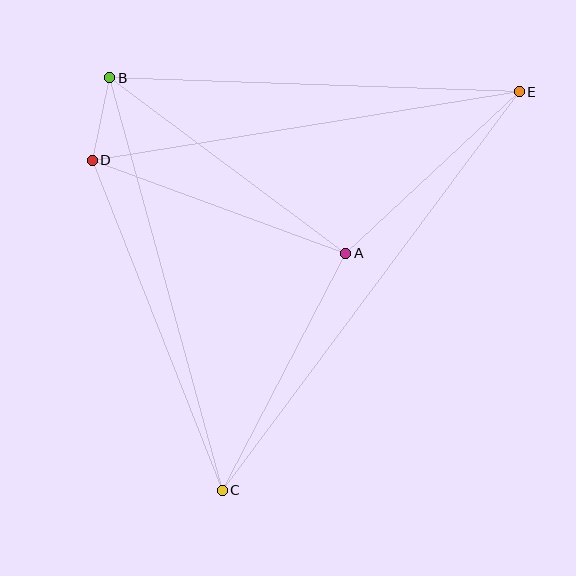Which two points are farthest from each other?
Points C and E are farthest from each other.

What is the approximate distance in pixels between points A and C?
The distance between A and C is approximately 267 pixels.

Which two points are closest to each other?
Points B and D are closest to each other.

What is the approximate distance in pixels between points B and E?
The distance between B and E is approximately 410 pixels.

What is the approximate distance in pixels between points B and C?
The distance between B and C is approximately 428 pixels.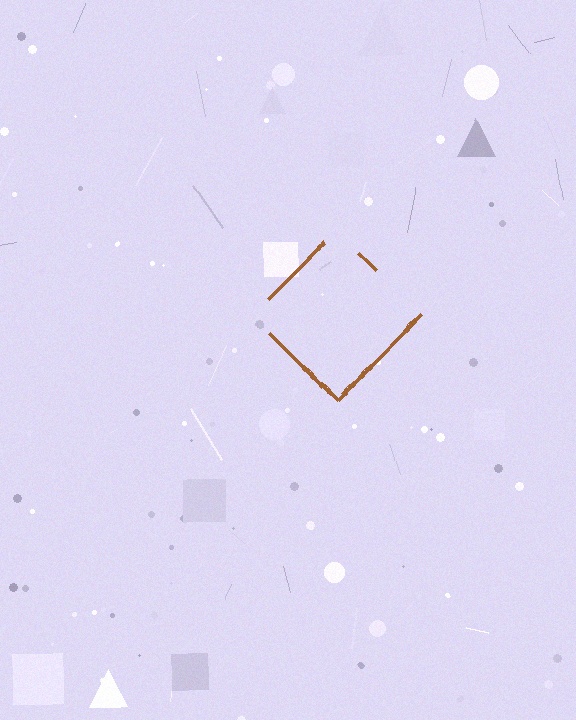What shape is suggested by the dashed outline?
The dashed outline suggests a diamond.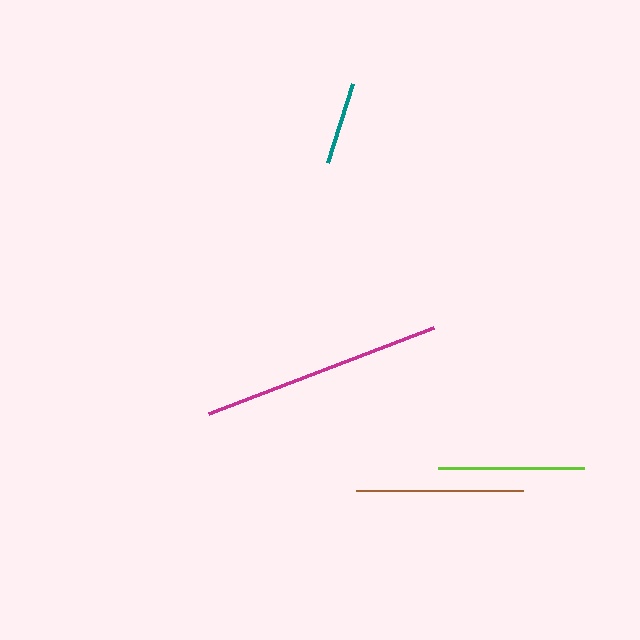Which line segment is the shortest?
The teal line is the shortest at approximately 83 pixels.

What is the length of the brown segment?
The brown segment is approximately 167 pixels long.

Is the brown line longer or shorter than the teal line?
The brown line is longer than the teal line.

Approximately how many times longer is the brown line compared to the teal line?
The brown line is approximately 2.0 times the length of the teal line.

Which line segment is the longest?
The magenta line is the longest at approximately 241 pixels.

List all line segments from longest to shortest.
From longest to shortest: magenta, brown, lime, teal.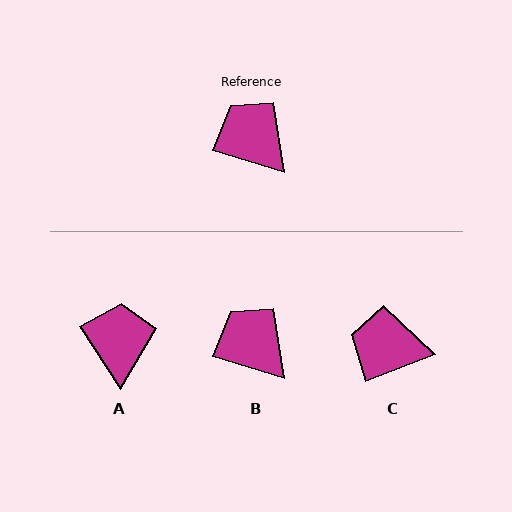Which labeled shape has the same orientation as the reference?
B.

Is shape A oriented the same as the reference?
No, it is off by about 40 degrees.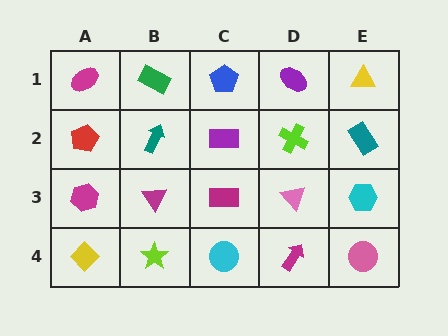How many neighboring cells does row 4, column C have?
3.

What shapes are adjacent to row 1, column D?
A lime cross (row 2, column D), a blue pentagon (row 1, column C), a yellow triangle (row 1, column E).